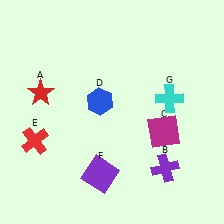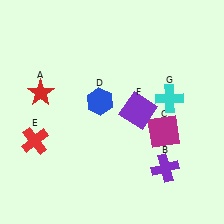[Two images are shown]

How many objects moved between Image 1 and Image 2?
1 object moved between the two images.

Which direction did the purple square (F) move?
The purple square (F) moved up.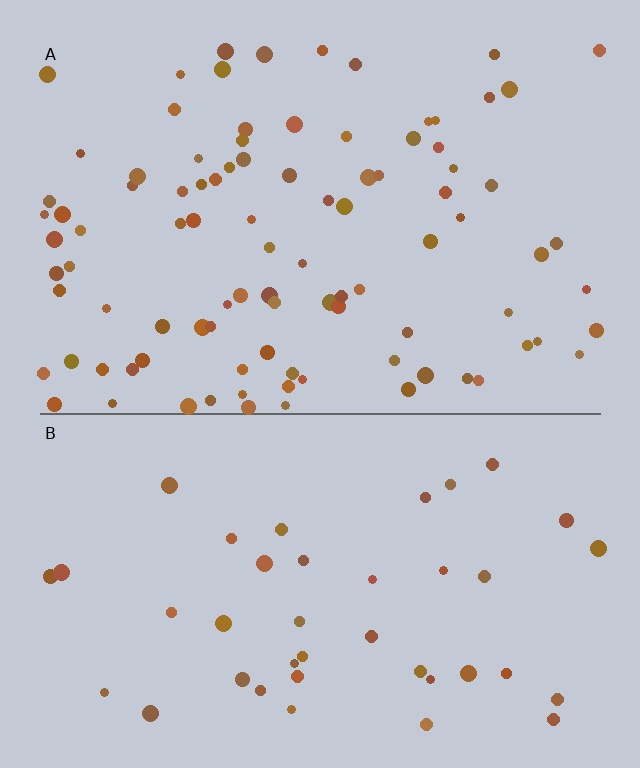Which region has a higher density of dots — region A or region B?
A (the top).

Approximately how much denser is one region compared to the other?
Approximately 2.4× — region A over region B.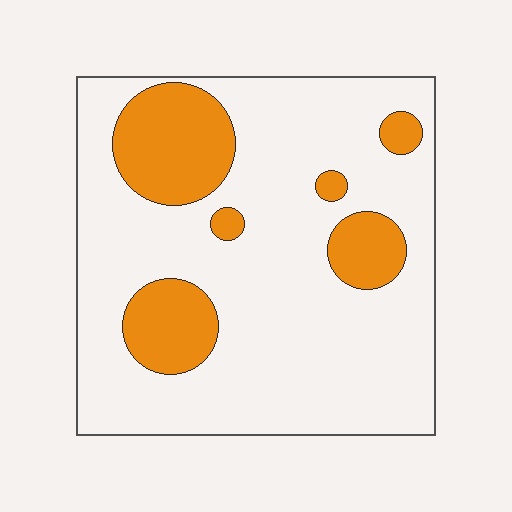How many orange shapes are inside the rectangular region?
6.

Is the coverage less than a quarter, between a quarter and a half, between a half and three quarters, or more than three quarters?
Less than a quarter.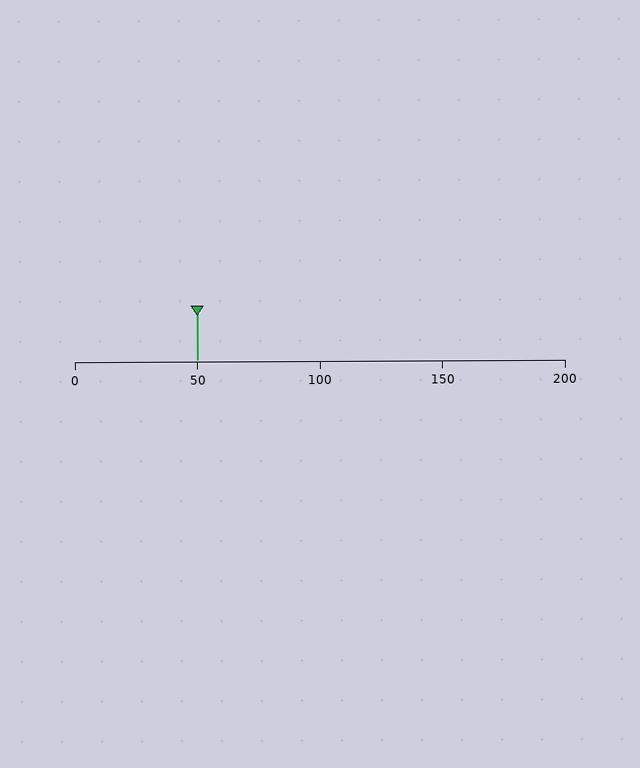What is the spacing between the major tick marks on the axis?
The major ticks are spaced 50 apart.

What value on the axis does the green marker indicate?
The marker indicates approximately 50.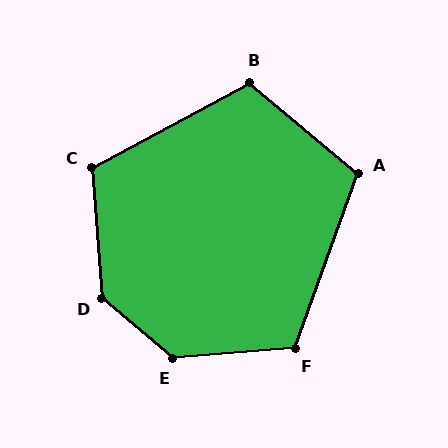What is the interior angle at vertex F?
Approximately 114 degrees (obtuse).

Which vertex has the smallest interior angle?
A, at approximately 110 degrees.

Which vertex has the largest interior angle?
E, at approximately 136 degrees.